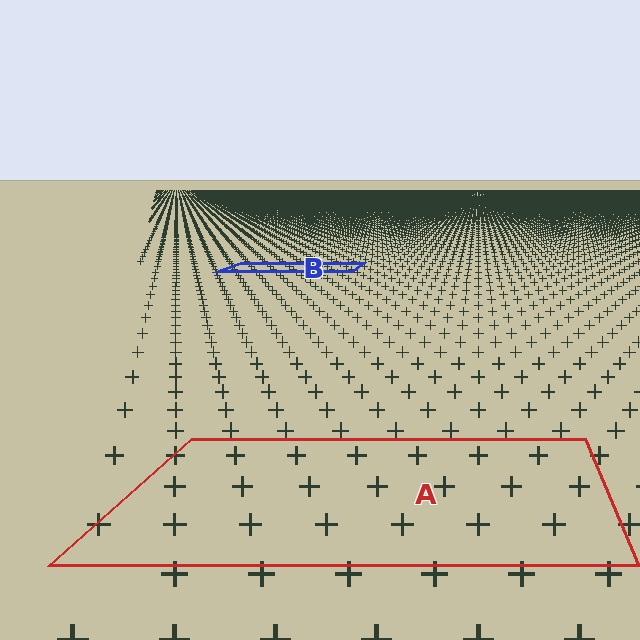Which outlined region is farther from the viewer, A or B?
Region B is farther from the viewer — the texture elements inside it appear smaller and more densely packed.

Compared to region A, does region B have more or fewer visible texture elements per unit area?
Region B has more texture elements per unit area — they are packed more densely because it is farther away.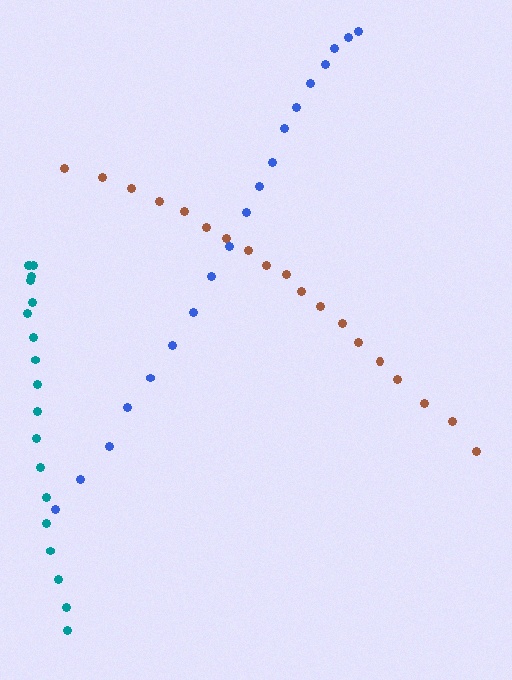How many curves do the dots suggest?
There are 3 distinct paths.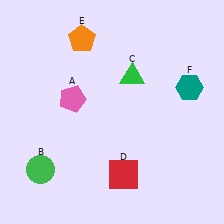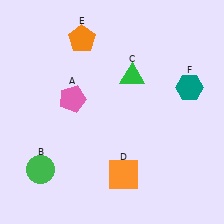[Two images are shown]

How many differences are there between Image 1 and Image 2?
There is 1 difference between the two images.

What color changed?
The square (D) changed from red in Image 1 to orange in Image 2.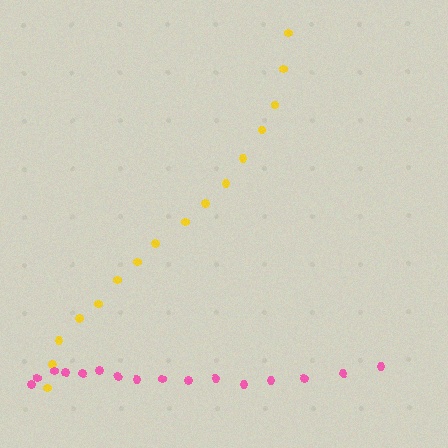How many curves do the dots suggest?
There are 2 distinct paths.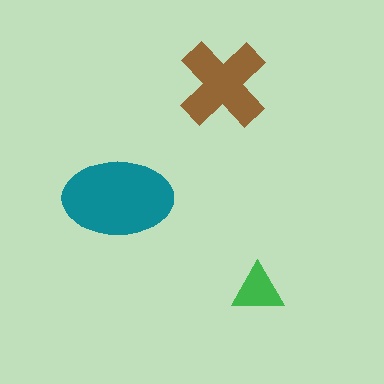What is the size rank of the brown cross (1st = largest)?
2nd.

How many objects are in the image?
There are 3 objects in the image.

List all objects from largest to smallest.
The teal ellipse, the brown cross, the green triangle.